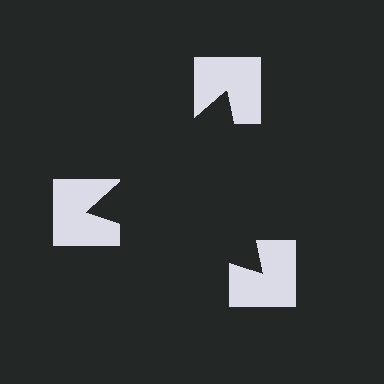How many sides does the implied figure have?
3 sides.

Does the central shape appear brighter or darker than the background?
It typically appears slightly darker than the background, even though no actual brightness change is drawn.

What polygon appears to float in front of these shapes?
An illusory triangle — its edges are inferred from the aligned wedge cuts in the notched squares, not physically drawn.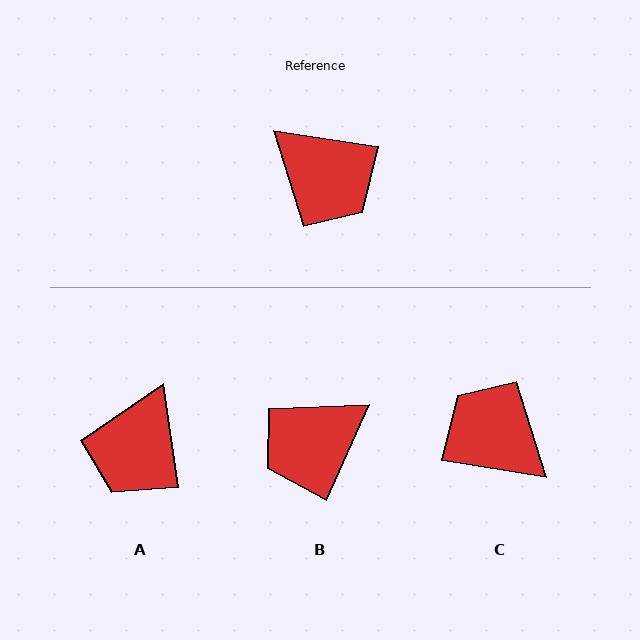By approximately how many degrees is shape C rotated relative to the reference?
Approximately 180 degrees counter-clockwise.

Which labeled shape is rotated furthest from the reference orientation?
C, about 180 degrees away.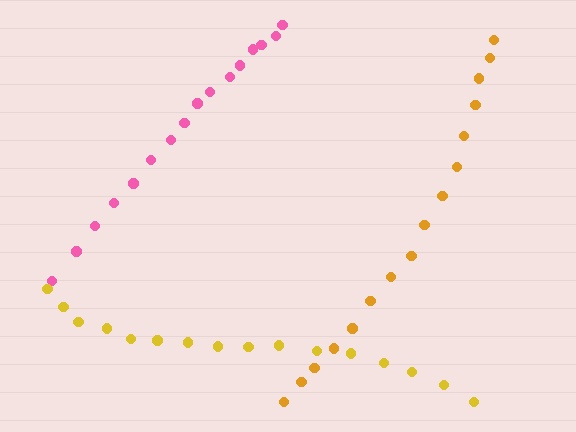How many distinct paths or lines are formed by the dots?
There are 3 distinct paths.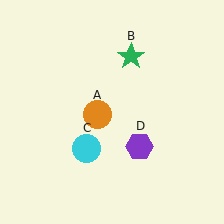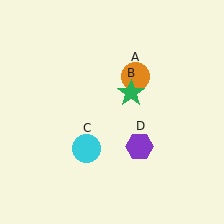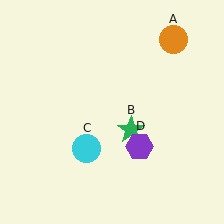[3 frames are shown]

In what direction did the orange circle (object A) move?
The orange circle (object A) moved up and to the right.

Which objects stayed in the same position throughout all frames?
Cyan circle (object C) and purple hexagon (object D) remained stationary.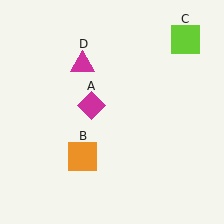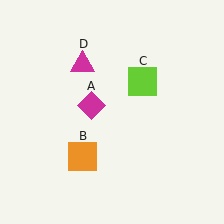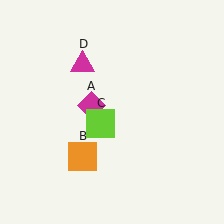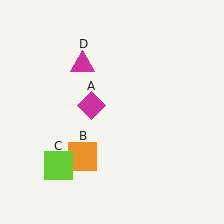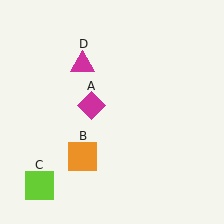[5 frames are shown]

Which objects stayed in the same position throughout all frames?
Magenta diamond (object A) and orange square (object B) and magenta triangle (object D) remained stationary.